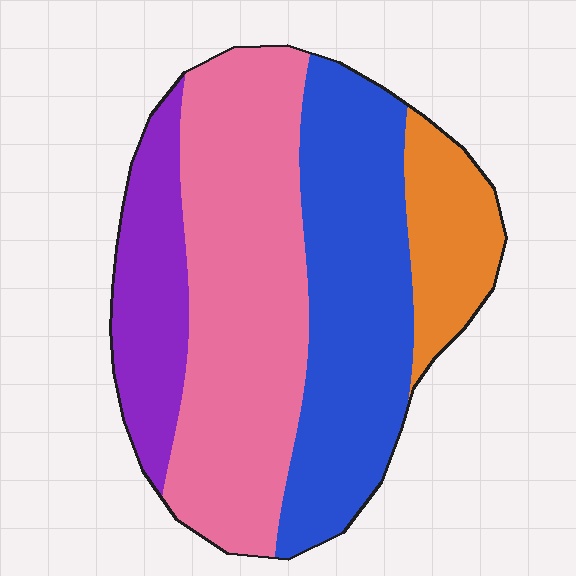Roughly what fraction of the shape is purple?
Purple covers 15% of the shape.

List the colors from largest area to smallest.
From largest to smallest: pink, blue, purple, orange.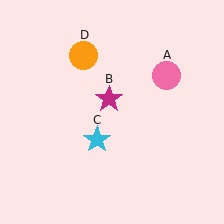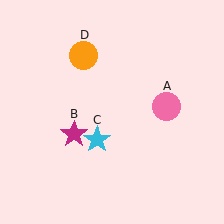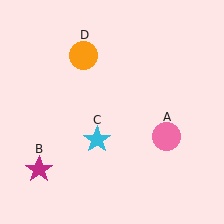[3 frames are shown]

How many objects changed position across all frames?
2 objects changed position: pink circle (object A), magenta star (object B).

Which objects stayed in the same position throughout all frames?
Cyan star (object C) and orange circle (object D) remained stationary.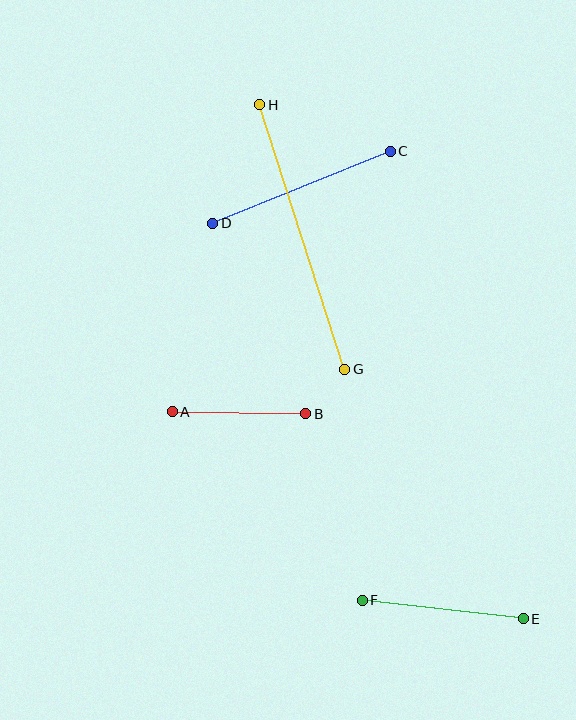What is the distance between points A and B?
The distance is approximately 134 pixels.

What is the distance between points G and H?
The distance is approximately 278 pixels.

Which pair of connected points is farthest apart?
Points G and H are farthest apart.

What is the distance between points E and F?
The distance is approximately 162 pixels.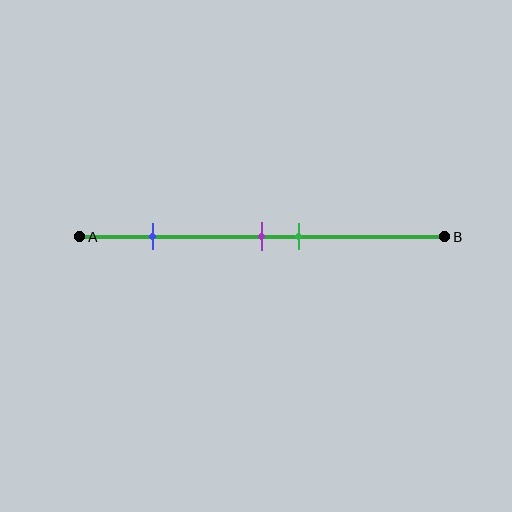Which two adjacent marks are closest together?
The purple and green marks are the closest adjacent pair.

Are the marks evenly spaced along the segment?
No, the marks are not evenly spaced.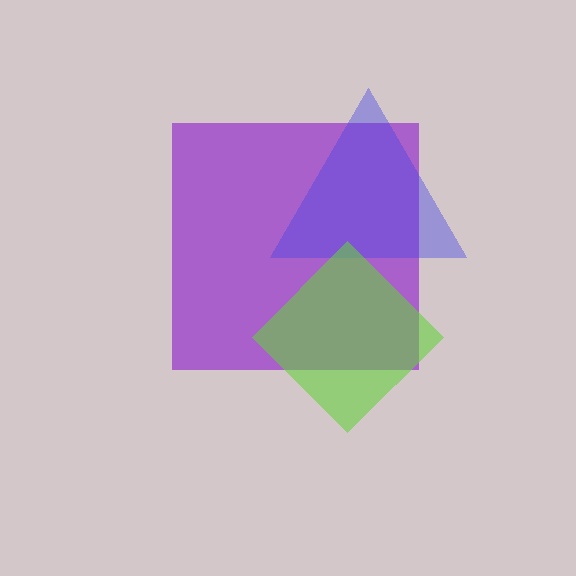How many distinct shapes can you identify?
There are 3 distinct shapes: a purple square, a blue triangle, a lime diamond.